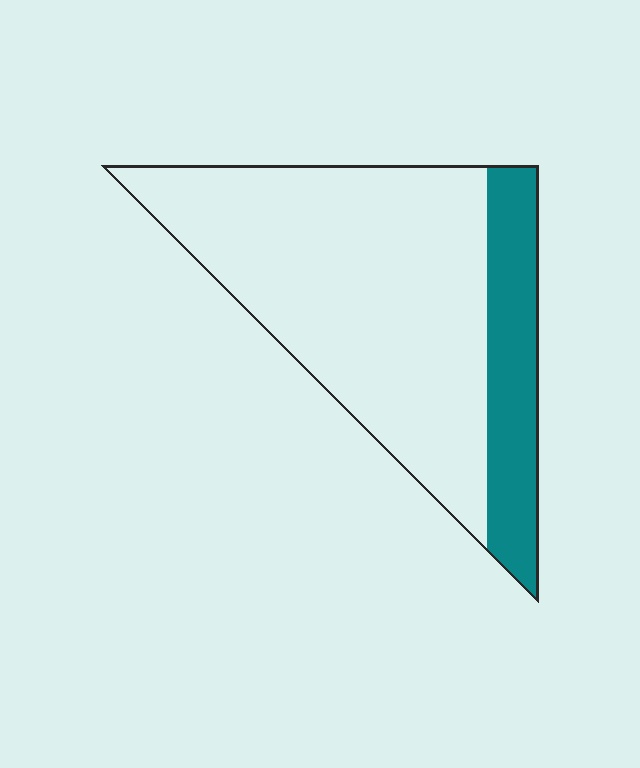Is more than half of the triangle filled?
No.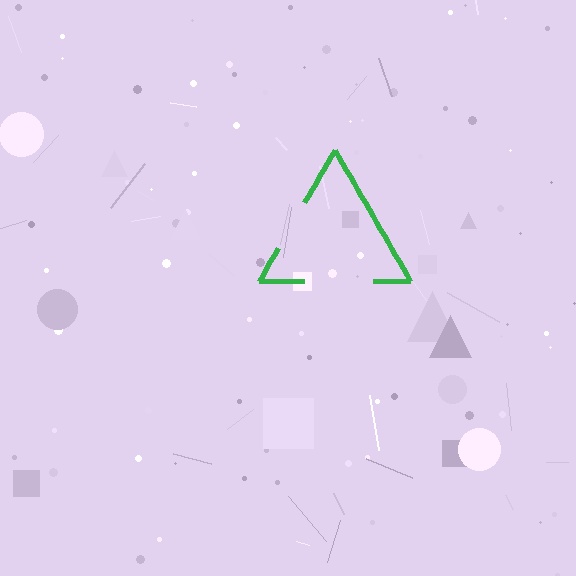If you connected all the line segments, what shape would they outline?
They would outline a triangle.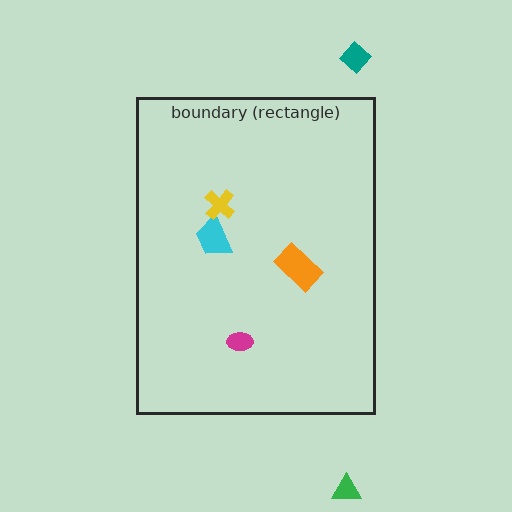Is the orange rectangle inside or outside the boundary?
Inside.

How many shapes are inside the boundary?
4 inside, 2 outside.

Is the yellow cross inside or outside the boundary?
Inside.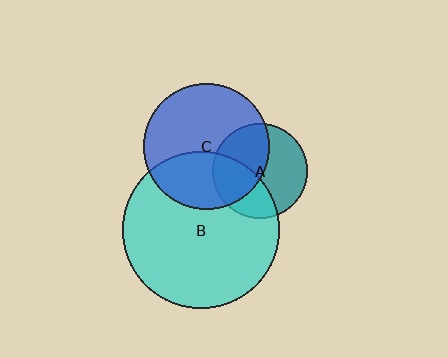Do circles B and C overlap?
Yes.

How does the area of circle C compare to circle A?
Approximately 1.8 times.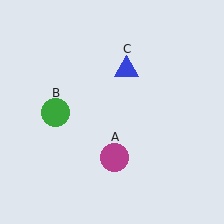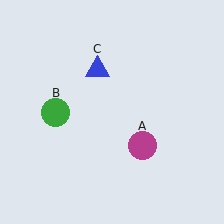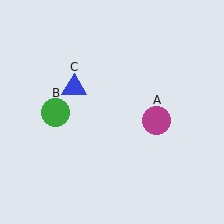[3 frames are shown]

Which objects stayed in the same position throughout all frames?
Green circle (object B) remained stationary.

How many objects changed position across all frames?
2 objects changed position: magenta circle (object A), blue triangle (object C).